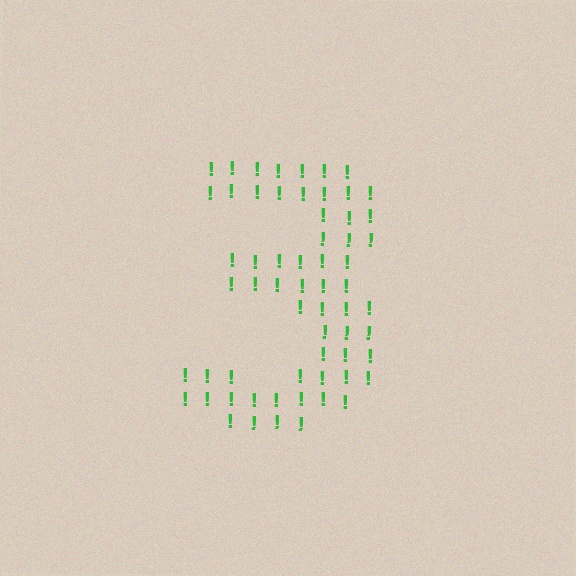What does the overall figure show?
The overall figure shows the digit 3.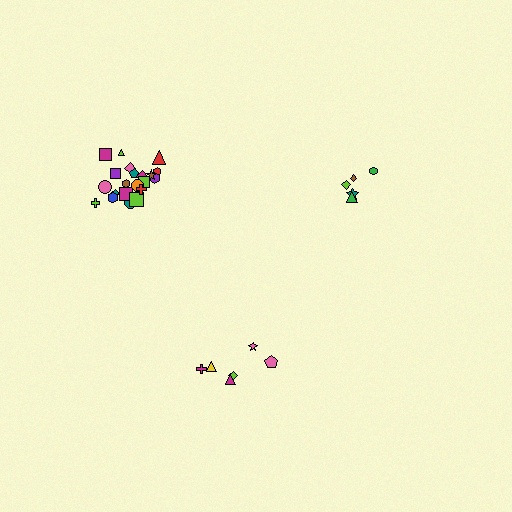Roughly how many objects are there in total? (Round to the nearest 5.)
Roughly 35 objects in total.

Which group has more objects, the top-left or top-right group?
The top-left group.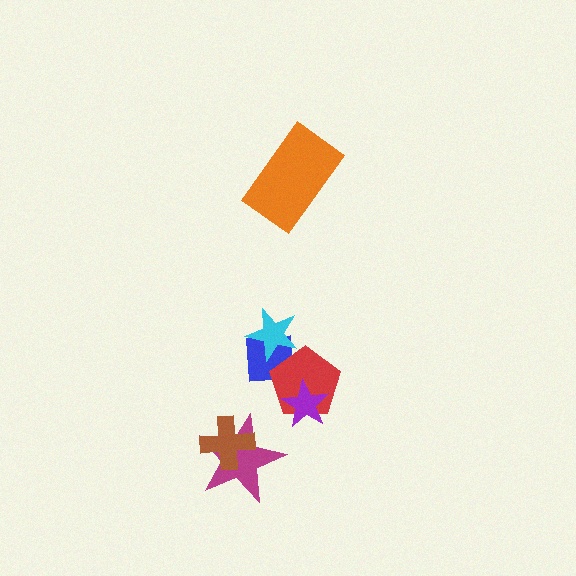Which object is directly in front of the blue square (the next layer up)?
The red pentagon is directly in front of the blue square.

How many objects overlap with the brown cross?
1 object overlaps with the brown cross.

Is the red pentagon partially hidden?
Yes, it is partially covered by another shape.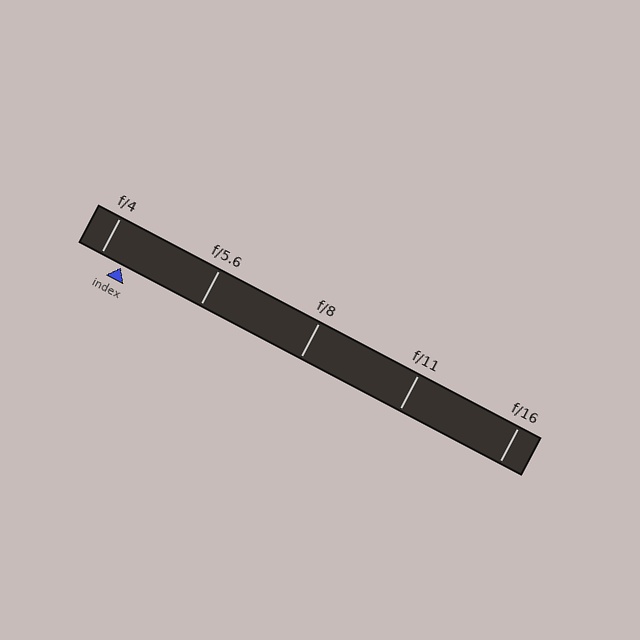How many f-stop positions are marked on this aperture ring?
There are 5 f-stop positions marked.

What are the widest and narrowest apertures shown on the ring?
The widest aperture shown is f/4 and the narrowest is f/16.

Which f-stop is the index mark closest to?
The index mark is closest to f/4.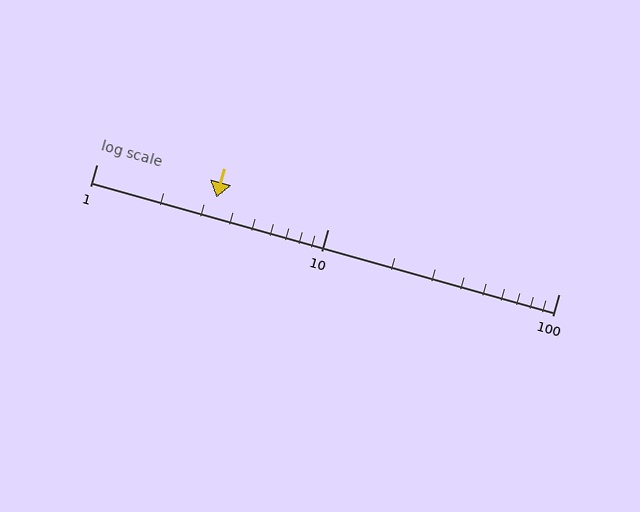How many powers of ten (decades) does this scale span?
The scale spans 2 decades, from 1 to 100.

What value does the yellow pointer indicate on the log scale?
The pointer indicates approximately 3.3.